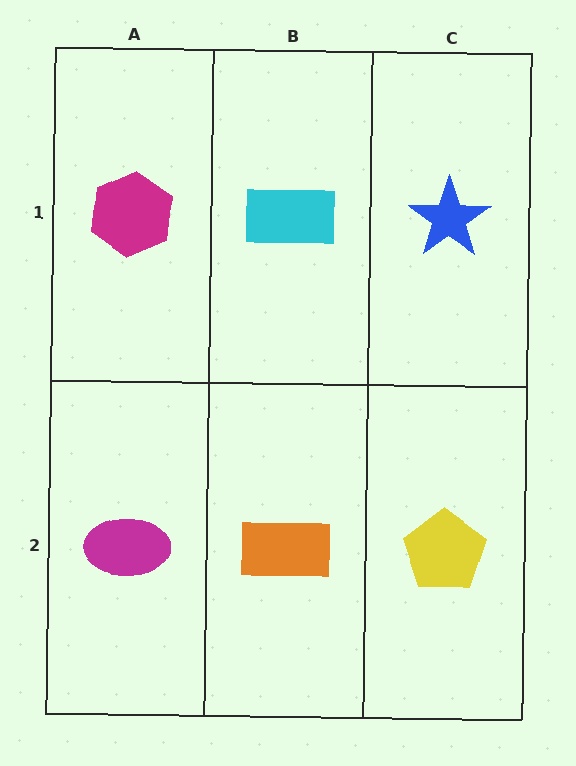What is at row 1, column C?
A blue star.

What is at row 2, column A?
A magenta ellipse.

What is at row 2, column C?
A yellow pentagon.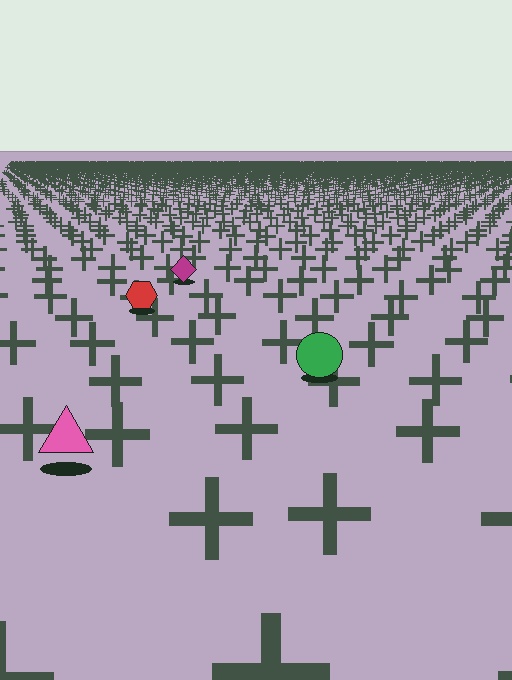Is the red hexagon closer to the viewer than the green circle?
No. The green circle is closer — you can tell from the texture gradient: the ground texture is coarser near it.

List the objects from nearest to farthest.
From nearest to farthest: the pink triangle, the green circle, the red hexagon, the magenta diamond.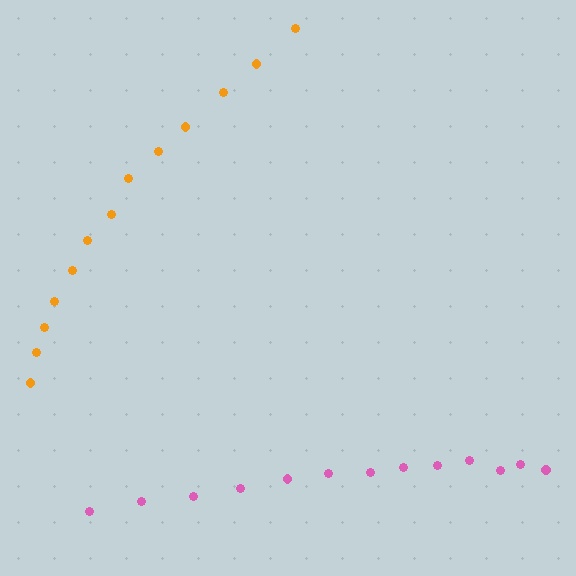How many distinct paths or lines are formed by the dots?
There are 2 distinct paths.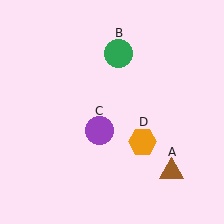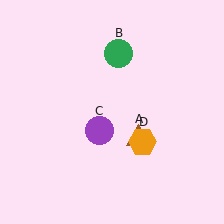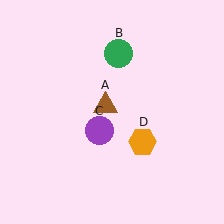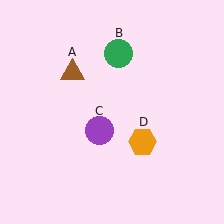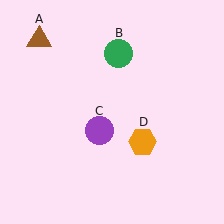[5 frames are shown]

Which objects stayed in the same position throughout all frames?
Green circle (object B) and purple circle (object C) and orange hexagon (object D) remained stationary.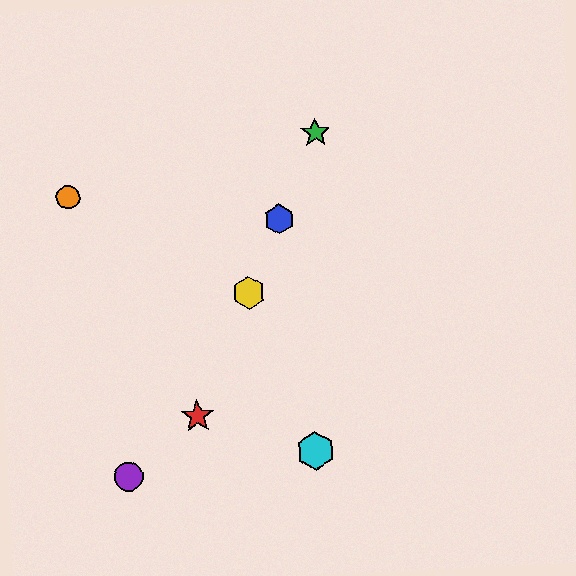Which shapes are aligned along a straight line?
The red star, the blue hexagon, the green star, the yellow hexagon are aligned along a straight line.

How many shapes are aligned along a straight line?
4 shapes (the red star, the blue hexagon, the green star, the yellow hexagon) are aligned along a straight line.